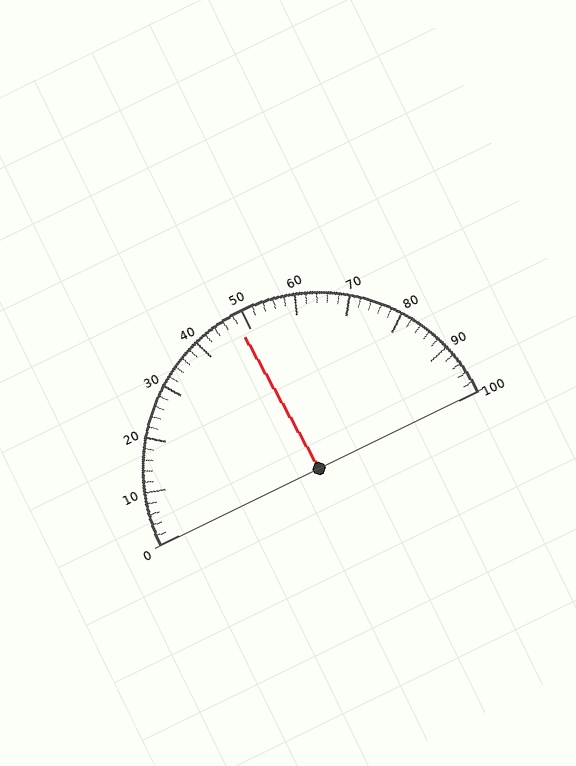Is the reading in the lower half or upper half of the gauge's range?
The reading is in the lower half of the range (0 to 100).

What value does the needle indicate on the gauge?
The needle indicates approximately 48.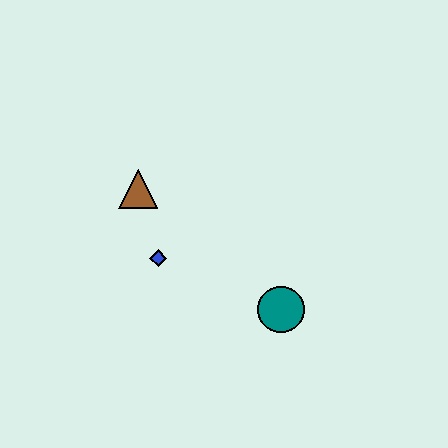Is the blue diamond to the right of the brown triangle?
Yes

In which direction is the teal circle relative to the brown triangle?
The teal circle is to the right of the brown triangle.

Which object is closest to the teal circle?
The blue diamond is closest to the teal circle.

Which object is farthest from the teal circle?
The brown triangle is farthest from the teal circle.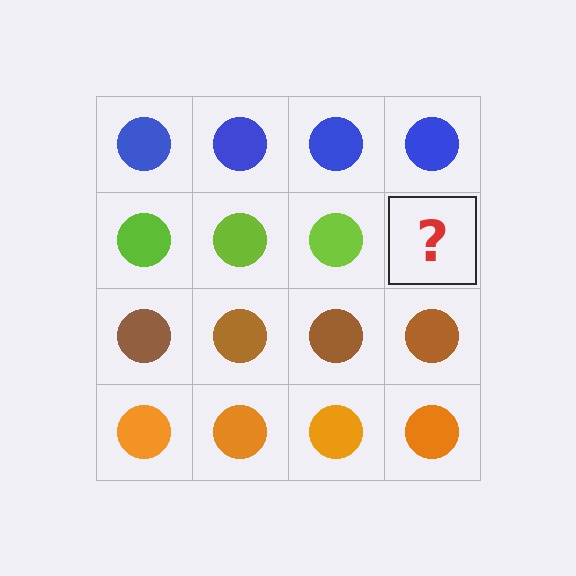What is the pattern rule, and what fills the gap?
The rule is that each row has a consistent color. The gap should be filled with a lime circle.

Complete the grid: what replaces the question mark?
The question mark should be replaced with a lime circle.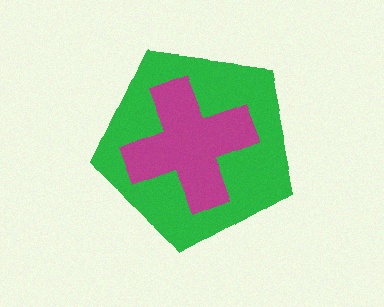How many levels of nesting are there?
2.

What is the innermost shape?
The magenta cross.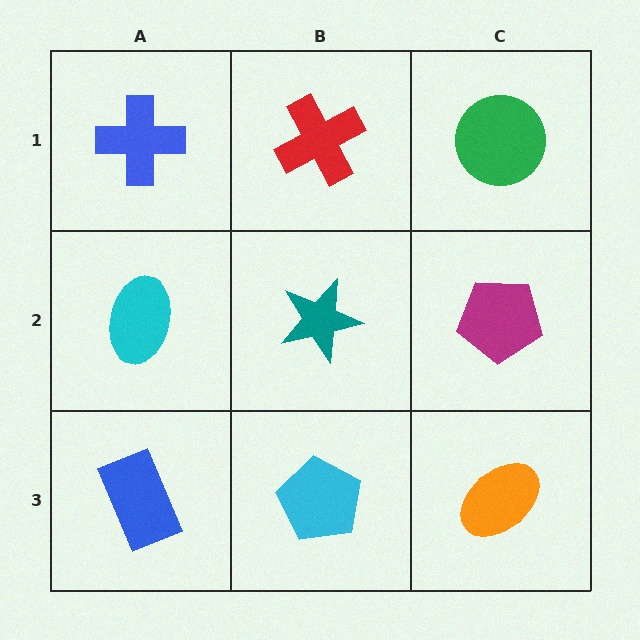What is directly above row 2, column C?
A green circle.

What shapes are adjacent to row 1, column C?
A magenta pentagon (row 2, column C), a red cross (row 1, column B).